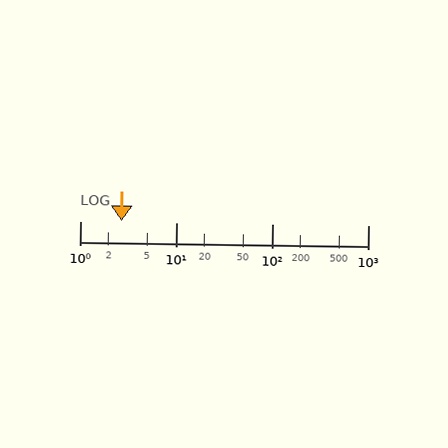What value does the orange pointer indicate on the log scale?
The pointer indicates approximately 2.7.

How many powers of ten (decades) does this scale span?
The scale spans 3 decades, from 1 to 1000.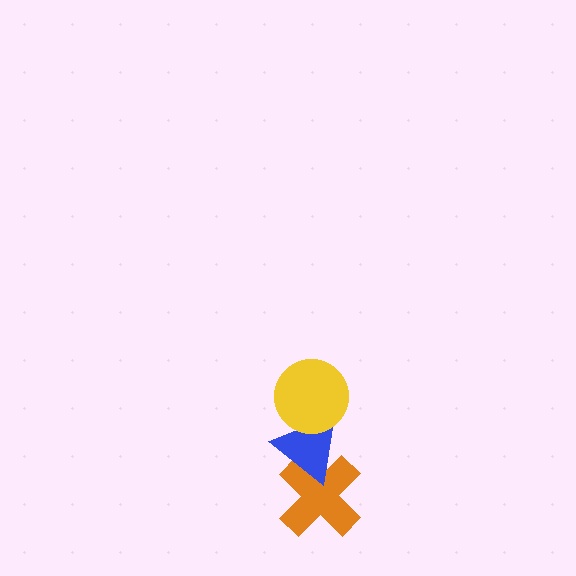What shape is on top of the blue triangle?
The yellow circle is on top of the blue triangle.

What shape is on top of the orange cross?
The blue triangle is on top of the orange cross.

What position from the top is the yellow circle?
The yellow circle is 1st from the top.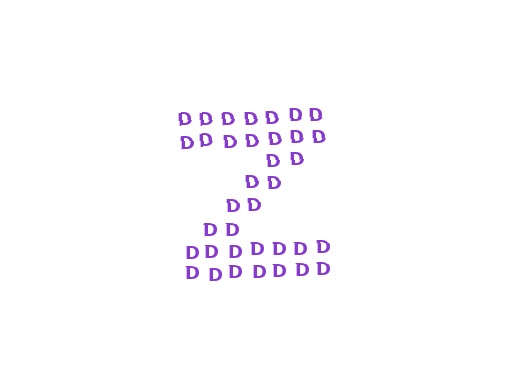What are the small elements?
The small elements are letter D's.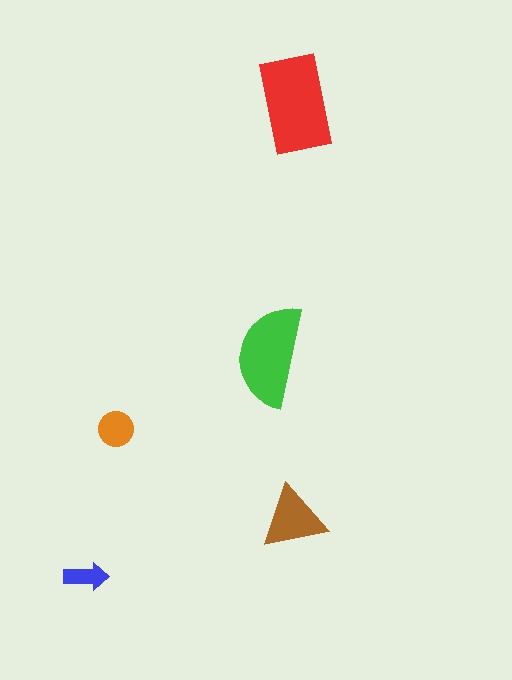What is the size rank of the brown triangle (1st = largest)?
3rd.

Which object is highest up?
The red rectangle is topmost.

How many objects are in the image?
There are 5 objects in the image.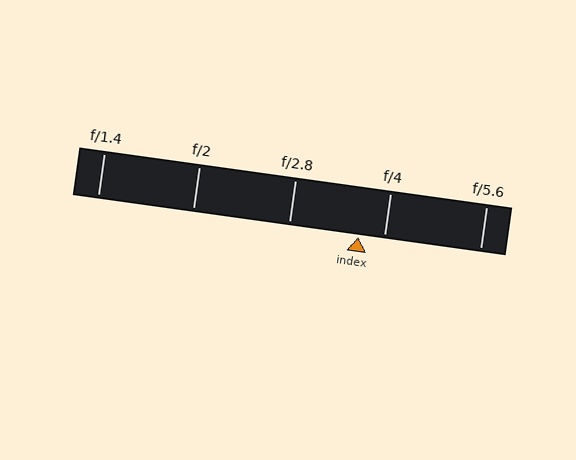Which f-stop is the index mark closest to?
The index mark is closest to f/4.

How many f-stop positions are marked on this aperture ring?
There are 5 f-stop positions marked.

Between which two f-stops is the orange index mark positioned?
The index mark is between f/2.8 and f/4.